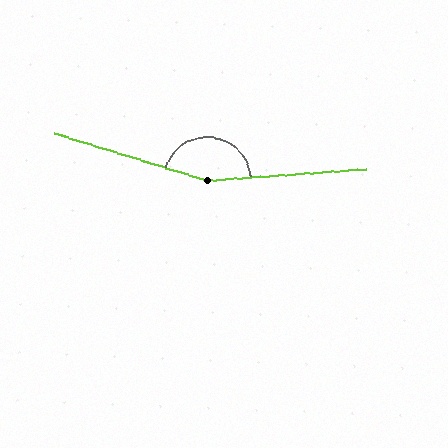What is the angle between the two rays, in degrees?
Approximately 159 degrees.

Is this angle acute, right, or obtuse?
It is obtuse.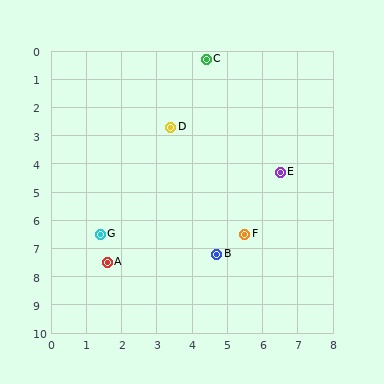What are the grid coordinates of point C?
Point C is at approximately (4.4, 0.3).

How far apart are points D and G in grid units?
Points D and G are about 4.3 grid units apart.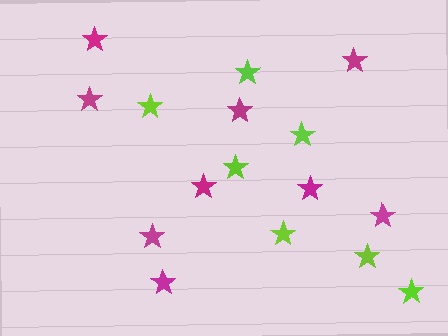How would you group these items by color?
There are 2 groups: one group of lime stars (7) and one group of magenta stars (9).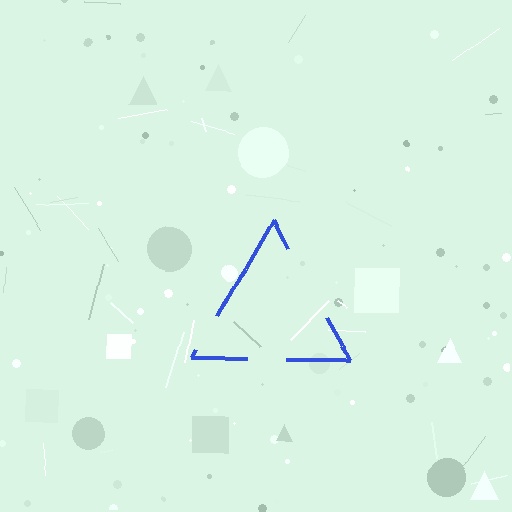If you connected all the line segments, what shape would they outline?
They would outline a triangle.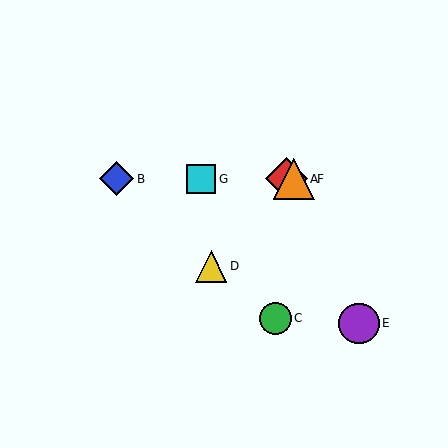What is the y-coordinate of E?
Object E is at y≈323.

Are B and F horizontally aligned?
Yes, both are at y≈179.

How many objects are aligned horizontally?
4 objects (A, B, F, G) are aligned horizontally.